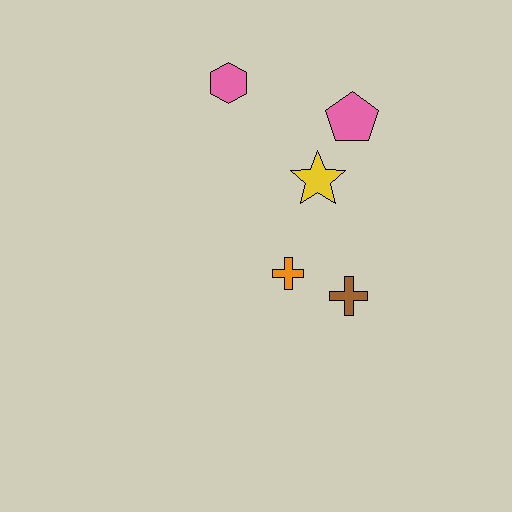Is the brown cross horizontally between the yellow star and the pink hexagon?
No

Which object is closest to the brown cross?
The orange cross is closest to the brown cross.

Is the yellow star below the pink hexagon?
Yes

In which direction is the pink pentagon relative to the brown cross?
The pink pentagon is above the brown cross.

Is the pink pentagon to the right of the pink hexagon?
Yes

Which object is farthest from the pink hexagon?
The brown cross is farthest from the pink hexagon.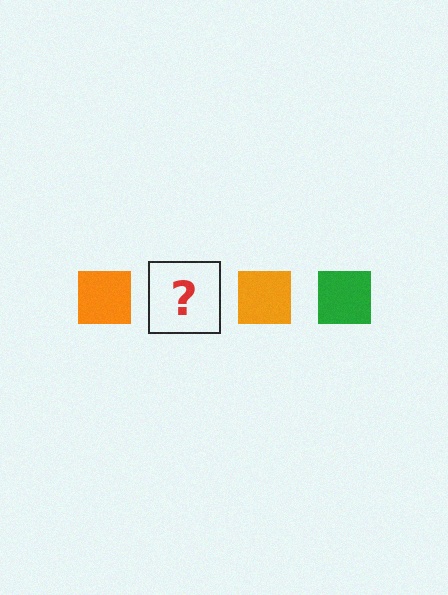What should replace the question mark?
The question mark should be replaced with a green square.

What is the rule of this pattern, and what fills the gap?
The rule is that the pattern cycles through orange, green squares. The gap should be filled with a green square.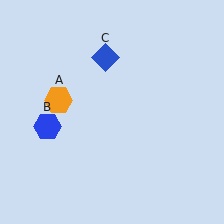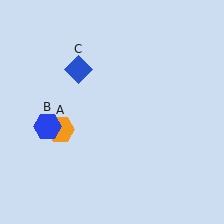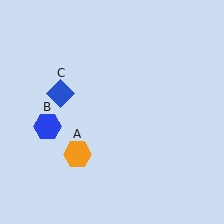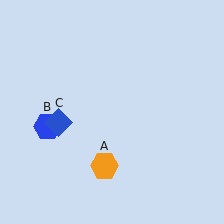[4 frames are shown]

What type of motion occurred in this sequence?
The orange hexagon (object A), blue diamond (object C) rotated counterclockwise around the center of the scene.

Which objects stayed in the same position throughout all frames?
Blue hexagon (object B) remained stationary.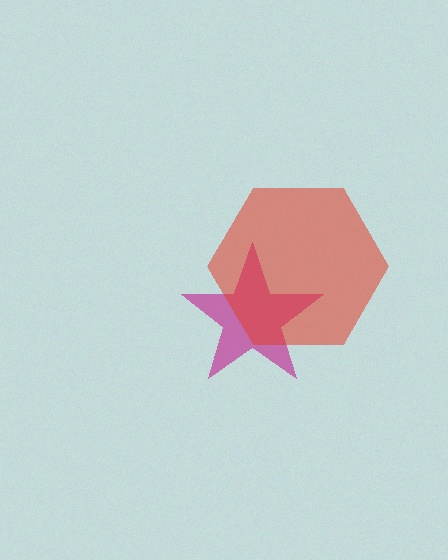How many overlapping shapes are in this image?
There are 2 overlapping shapes in the image.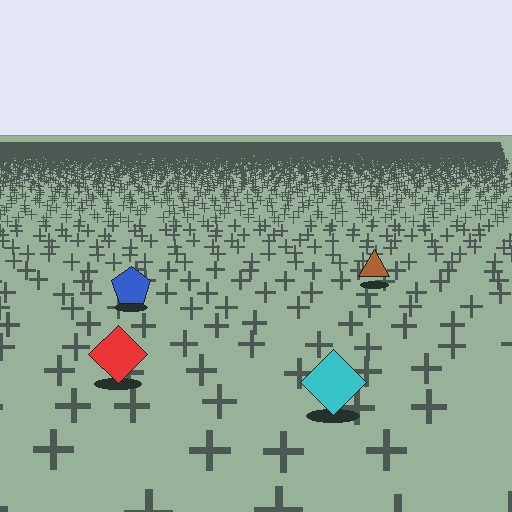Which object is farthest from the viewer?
The brown triangle is farthest from the viewer. It appears smaller and the ground texture around it is denser.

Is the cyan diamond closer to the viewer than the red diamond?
Yes. The cyan diamond is closer — you can tell from the texture gradient: the ground texture is coarser near it.